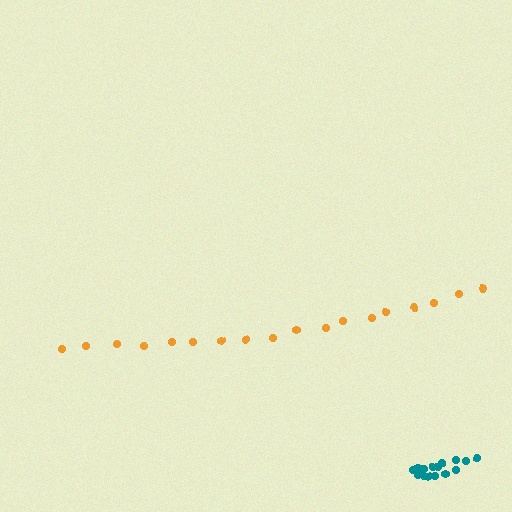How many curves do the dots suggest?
There are 2 distinct paths.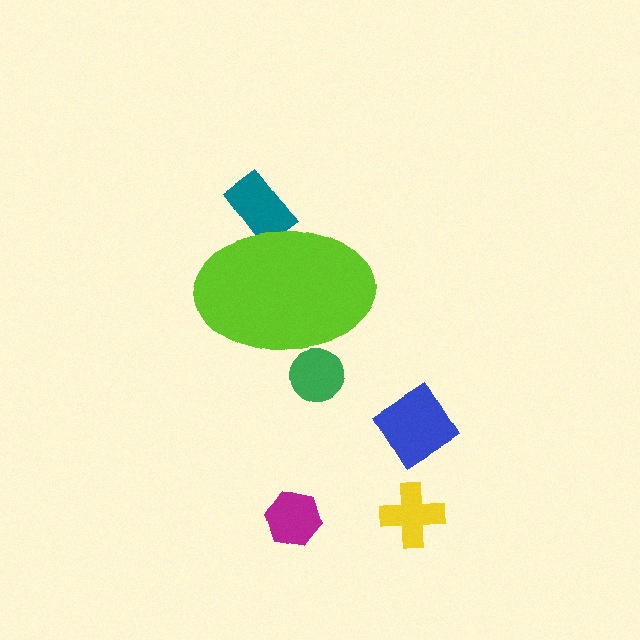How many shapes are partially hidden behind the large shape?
2 shapes are partially hidden.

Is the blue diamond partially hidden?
No, the blue diamond is fully visible.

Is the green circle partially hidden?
Yes, the green circle is partially hidden behind the lime ellipse.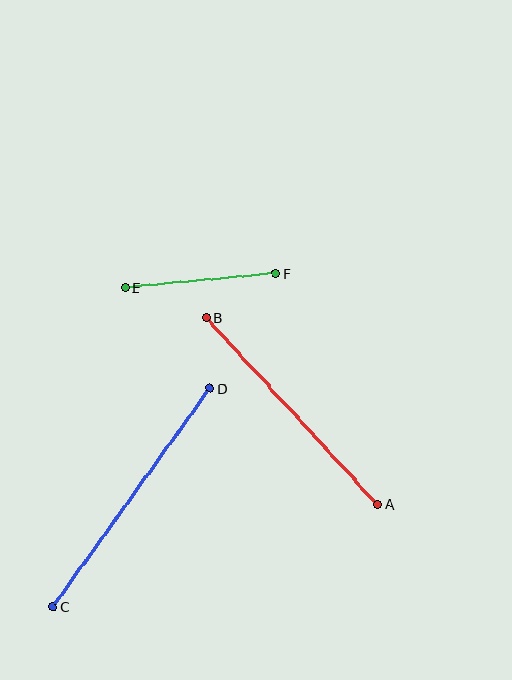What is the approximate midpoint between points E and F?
The midpoint is at approximately (201, 281) pixels.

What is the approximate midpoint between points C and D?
The midpoint is at approximately (132, 497) pixels.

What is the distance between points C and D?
The distance is approximately 269 pixels.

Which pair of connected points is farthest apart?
Points C and D are farthest apart.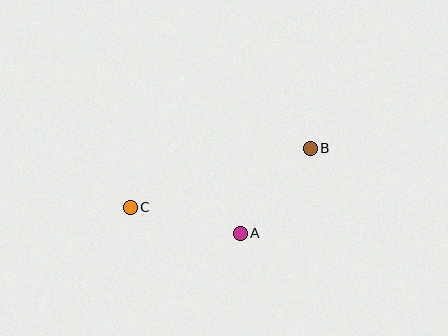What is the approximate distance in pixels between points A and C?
The distance between A and C is approximately 113 pixels.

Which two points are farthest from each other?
Points B and C are farthest from each other.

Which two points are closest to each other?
Points A and B are closest to each other.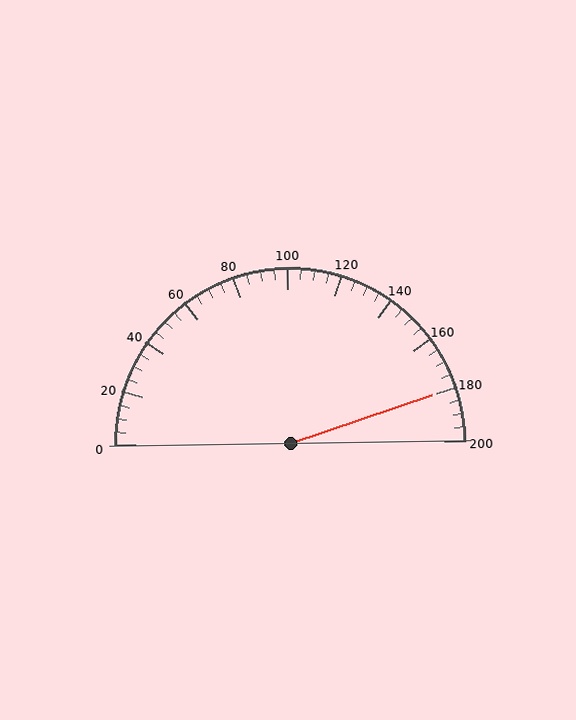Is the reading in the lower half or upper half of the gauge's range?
The reading is in the upper half of the range (0 to 200).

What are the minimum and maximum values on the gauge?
The gauge ranges from 0 to 200.